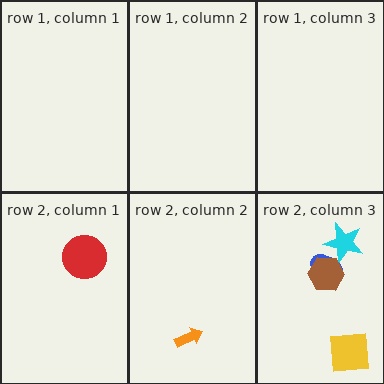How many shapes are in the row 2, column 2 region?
1.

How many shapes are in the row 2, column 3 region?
4.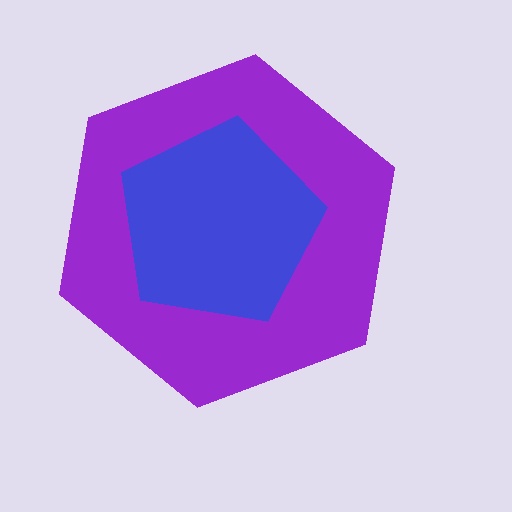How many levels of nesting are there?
2.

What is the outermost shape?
The purple hexagon.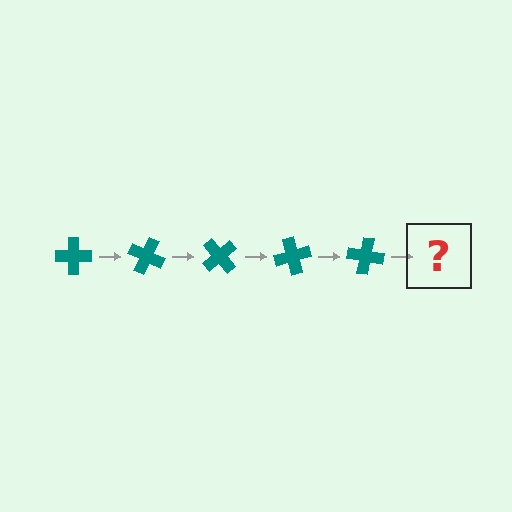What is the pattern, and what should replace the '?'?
The pattern is that the cross rotates 25 degrees each step. The '?' should be a teal cross rotated 125 degrees.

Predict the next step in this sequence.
The next step is a teal cross rotated 125 degrees.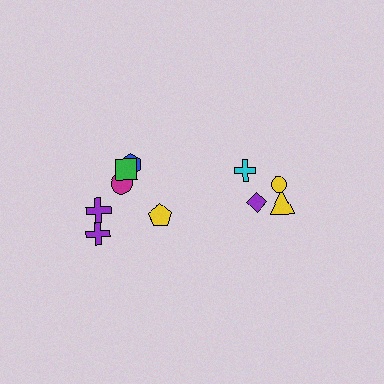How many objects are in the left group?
There are 6 objects.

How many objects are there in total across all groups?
There are 10 objects.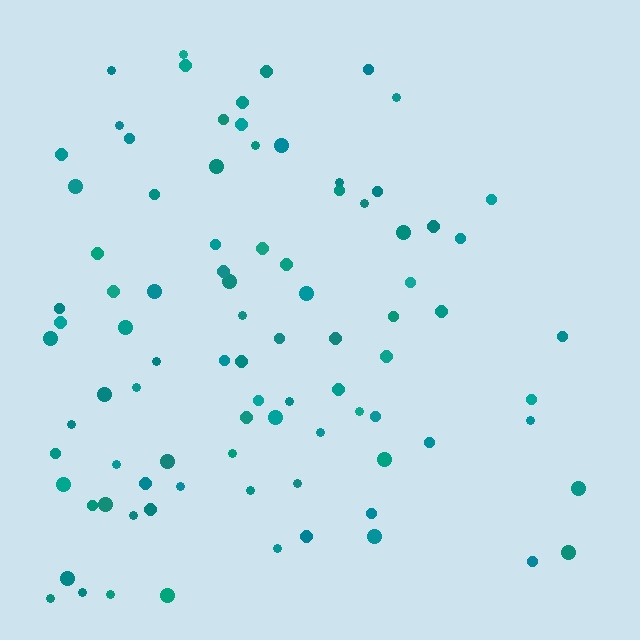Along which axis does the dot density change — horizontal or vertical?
Horizontal.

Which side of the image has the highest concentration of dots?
The left.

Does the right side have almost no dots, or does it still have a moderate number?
Still a moderate number, just noticeably fewer than the left.